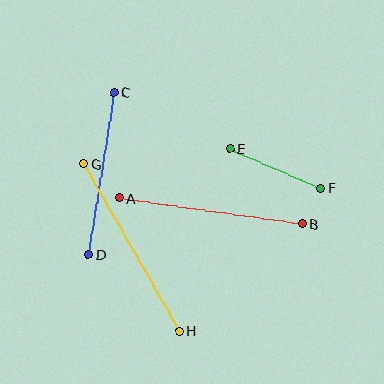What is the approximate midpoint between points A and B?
The midpoint is at approximately (211, 211) pixels.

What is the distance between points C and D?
The distance is approximately 164 pixels.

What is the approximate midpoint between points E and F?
The midpoint is at approximately (276, 168) pixels.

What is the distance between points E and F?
The distance is approximately 99 pixels.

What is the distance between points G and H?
The distance is approximately 193 pixels.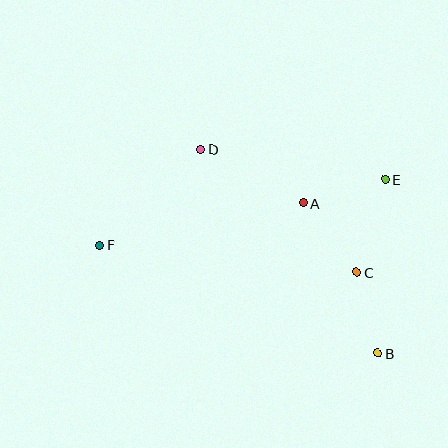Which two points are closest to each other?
Points B and C are closest to each other.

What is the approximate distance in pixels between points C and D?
The distance between C and D is approximately 199 pixels.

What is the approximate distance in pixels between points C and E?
The distance between C and E is approximately 97 pixels.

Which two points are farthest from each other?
Points B and F are farthest from each other.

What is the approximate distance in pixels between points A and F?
The distance between A and F is approximately 208 pixels.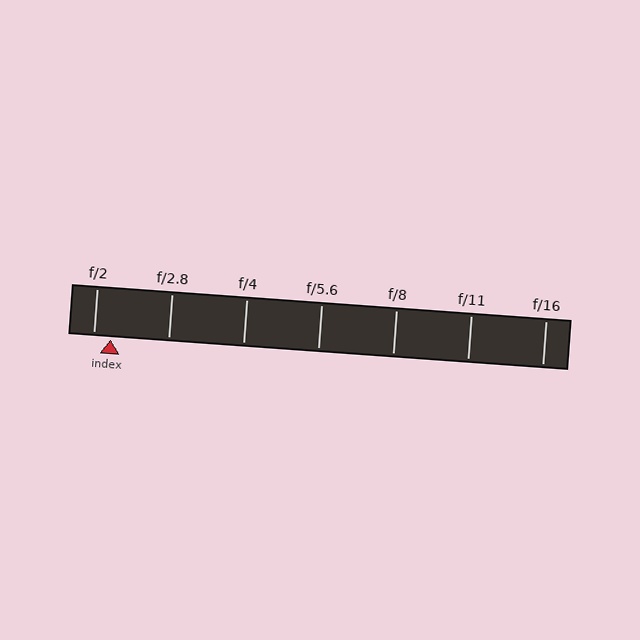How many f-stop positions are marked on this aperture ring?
There are 7 f-stop positions marked.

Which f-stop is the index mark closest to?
The index mark is closest to f/2.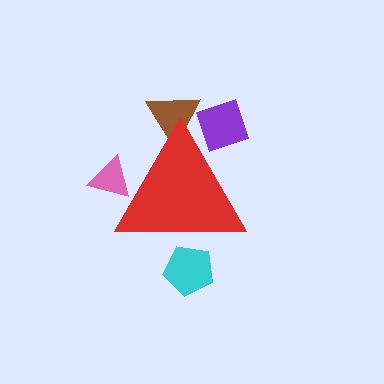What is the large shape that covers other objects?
A red triangle.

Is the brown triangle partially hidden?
Yes, the brown triangle is partially hidden behind the red triangle.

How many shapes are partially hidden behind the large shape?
4 shapes are partially hidden.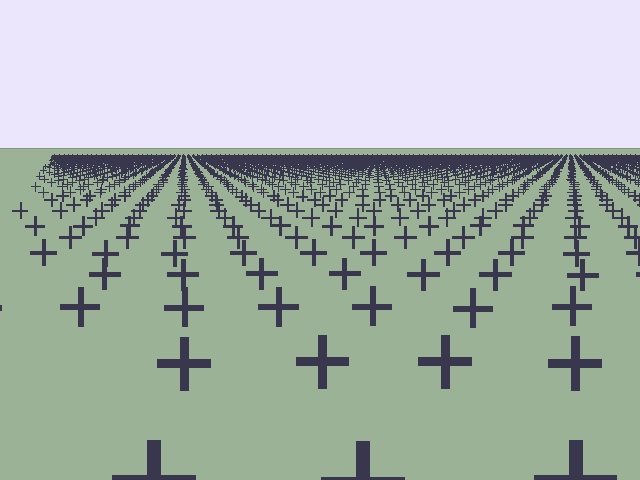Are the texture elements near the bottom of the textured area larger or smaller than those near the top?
Larger. Near the bottom, elements are closer to the viewer and appear at a bigger on-screen size.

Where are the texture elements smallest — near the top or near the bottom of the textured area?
Near the top.